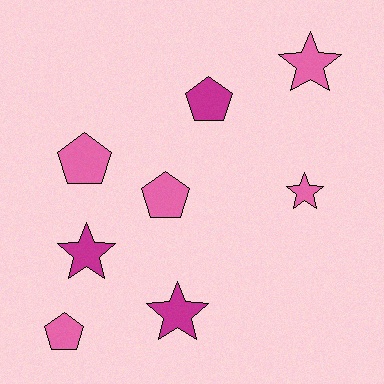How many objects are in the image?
There are 8 objects.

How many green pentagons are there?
There are no green pentagons.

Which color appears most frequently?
Pink, with 5 objects.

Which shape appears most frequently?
Star, with 4 objects.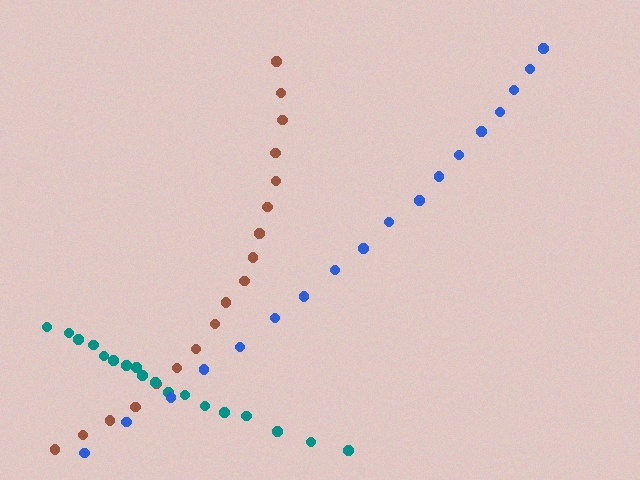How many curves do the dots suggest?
There are 3 distinct paths.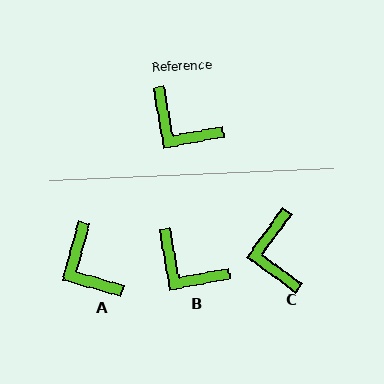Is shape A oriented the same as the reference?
No, it is off by about 26 degrees.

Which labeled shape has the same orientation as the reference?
B.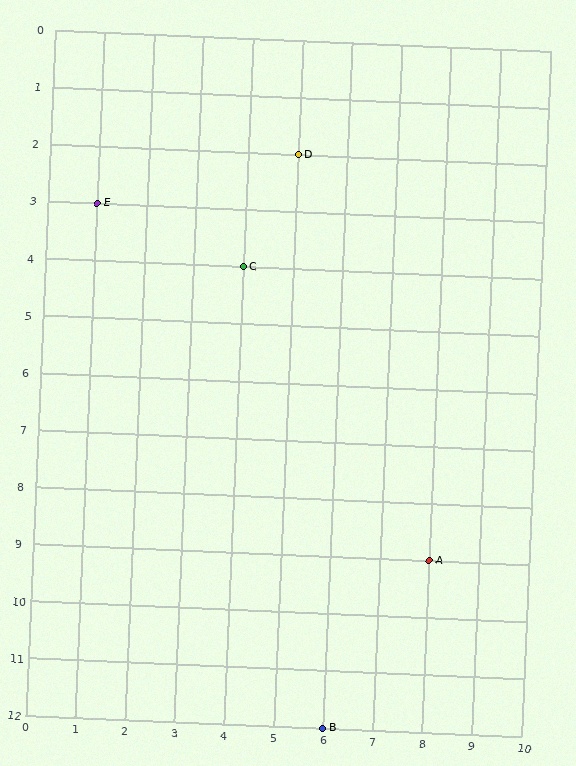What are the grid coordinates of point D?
Point D is at grid coordinates (5, 2).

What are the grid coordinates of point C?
Point C is at grid coordinates (4, 4).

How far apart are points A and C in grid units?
Points A and C are 4 columns and 5 rows apart (about 6.4 grid units diagonally).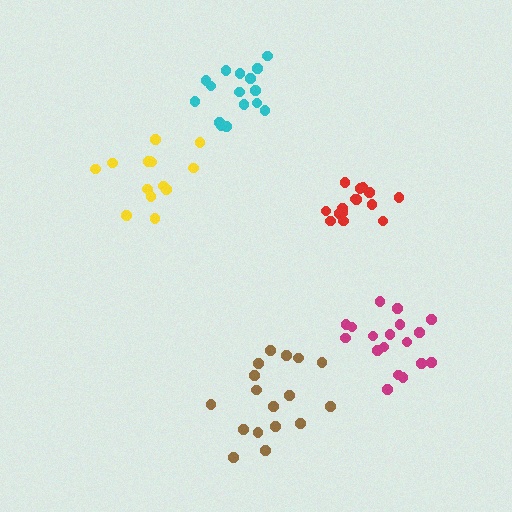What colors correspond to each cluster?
The clusters are colored: magenta, cyan, red, yellow, brown.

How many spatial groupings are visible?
There are 5 spatial groupings.